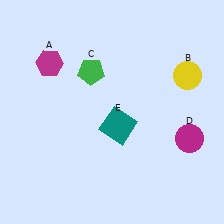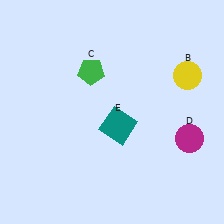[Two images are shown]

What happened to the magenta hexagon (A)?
The magenta hexagon (A) was removed in Image 2. It was in the top-left area of Image 1.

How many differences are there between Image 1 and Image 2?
There is 1 difference between the two images.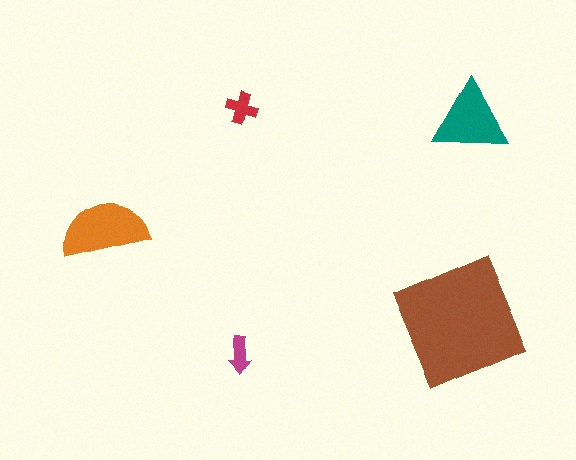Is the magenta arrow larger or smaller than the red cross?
Smaller.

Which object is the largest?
The brown square.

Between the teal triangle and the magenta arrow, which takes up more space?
The teal triangle.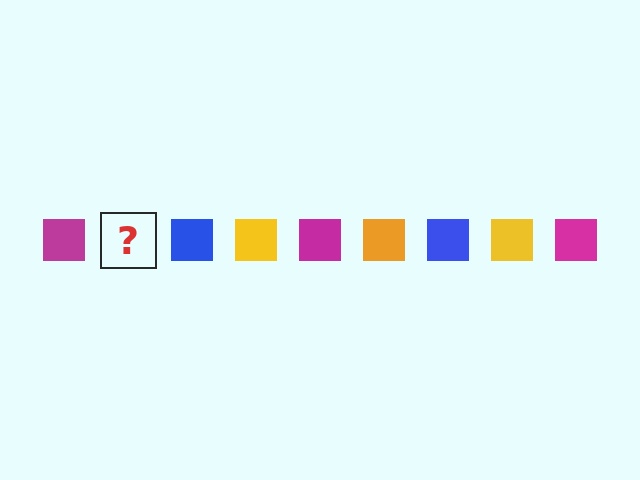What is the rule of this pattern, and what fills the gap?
The rule is that the pattern cycles through magenta, orange, blue, yellow squares. The gap should be filled with an orange square.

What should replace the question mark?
The question mark should be replaced with an orange square.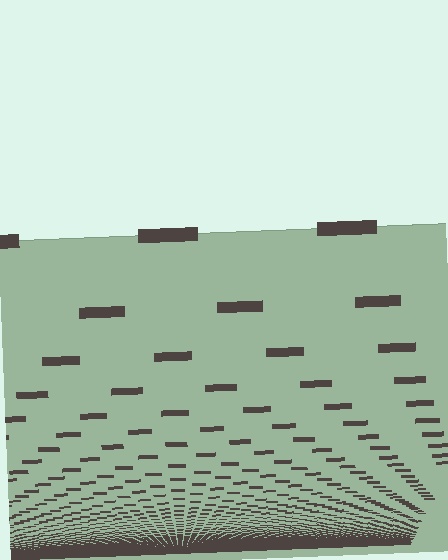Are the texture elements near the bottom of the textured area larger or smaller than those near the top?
Smaller. The gradient is inverted — elements near the bottom are smaller and denser.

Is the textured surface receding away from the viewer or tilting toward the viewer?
The surface appears to tilt toward the viewer. Texture elements get larger and sparser toward the top.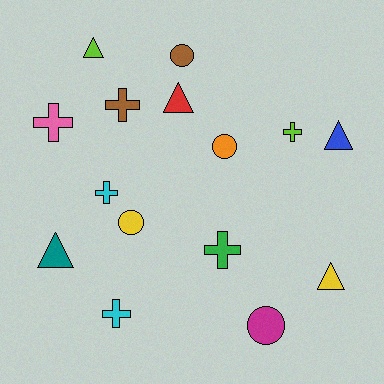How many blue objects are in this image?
There is 1 blue object.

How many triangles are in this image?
There are 5 triangles.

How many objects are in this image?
There are 15 objects.